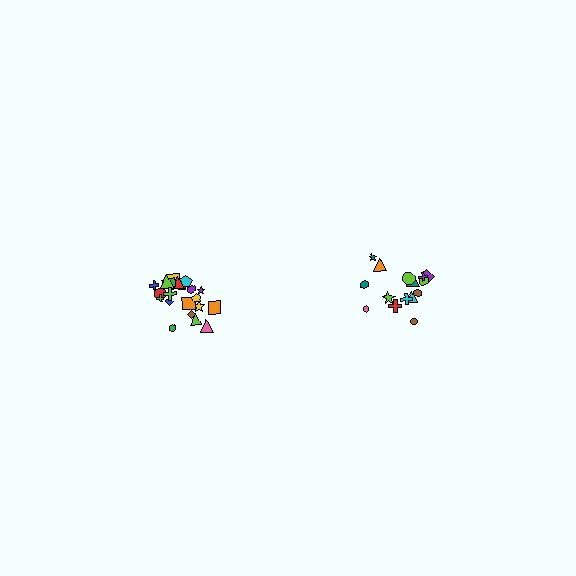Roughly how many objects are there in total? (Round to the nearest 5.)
Roughly 35 objects in total.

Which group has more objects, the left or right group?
The left group.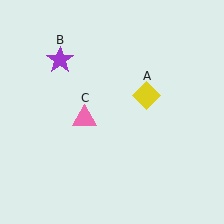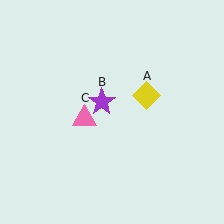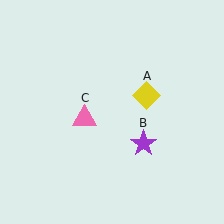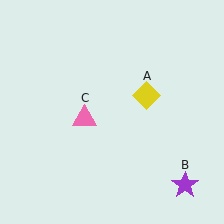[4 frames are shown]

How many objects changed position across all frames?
1 object changed position: purple star (object B).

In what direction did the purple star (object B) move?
The purple star (object B) moved down and to the right.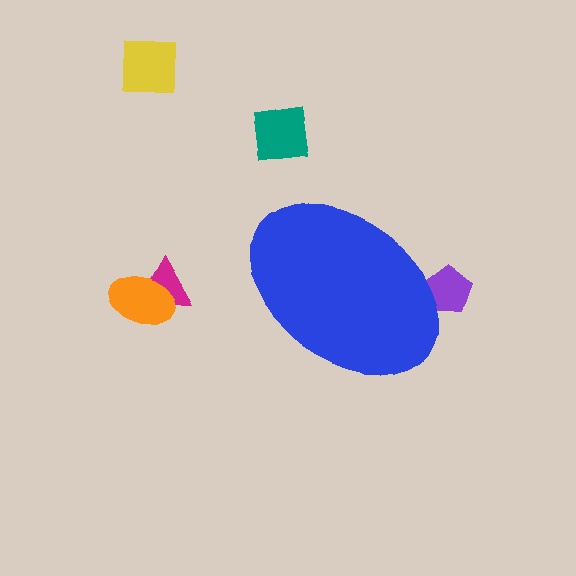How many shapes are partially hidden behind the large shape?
1 shape is partially hidden.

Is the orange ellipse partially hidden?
No, the orange ellipse is fully visible.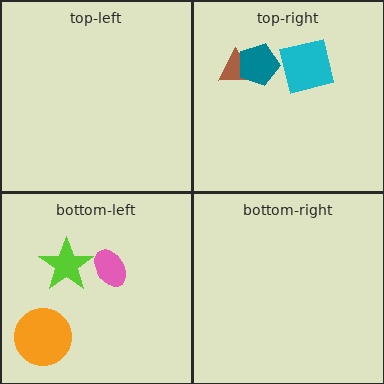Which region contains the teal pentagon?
The top-right region.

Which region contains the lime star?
The bottom-left region.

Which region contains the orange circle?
The bottom-left region.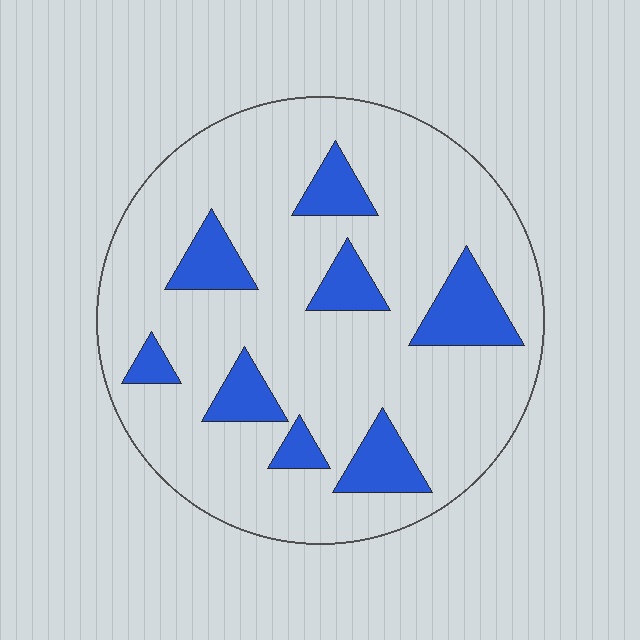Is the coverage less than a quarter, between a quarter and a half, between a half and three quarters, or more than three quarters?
Less than a quarter.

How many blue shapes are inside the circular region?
8.